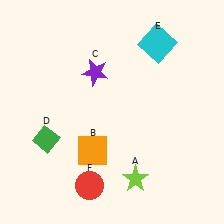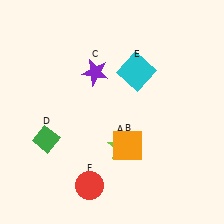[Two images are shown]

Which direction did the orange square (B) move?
The orange square (B) moved right.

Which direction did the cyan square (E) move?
The cyan square (E) moved down.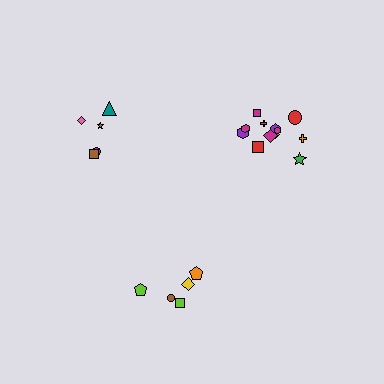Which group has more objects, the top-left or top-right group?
The top-right group.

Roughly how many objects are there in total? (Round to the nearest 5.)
Roughly 20 objects in total.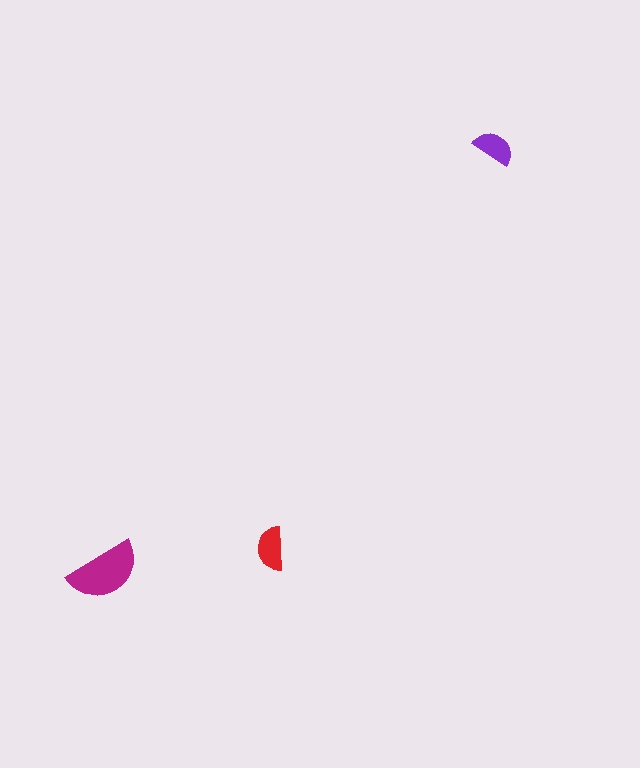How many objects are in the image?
There are 3 objects in the image.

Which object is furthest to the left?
The magenta semicircle is leftmost.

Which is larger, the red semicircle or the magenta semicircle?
The magenta one.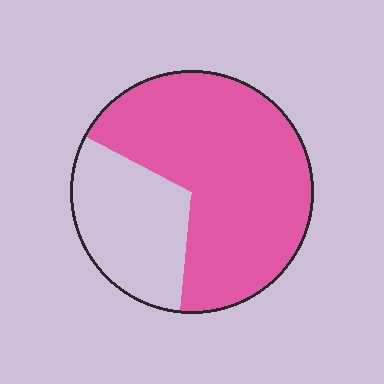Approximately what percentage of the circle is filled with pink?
Approximately 70%.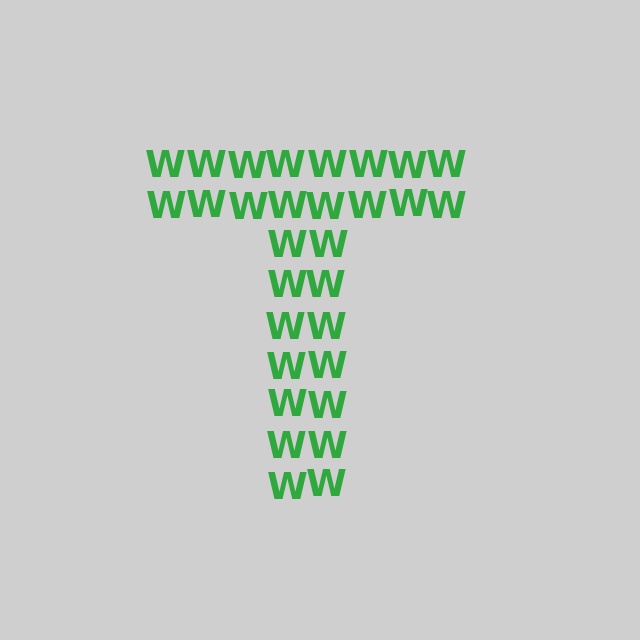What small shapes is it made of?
It is made of small letter W's.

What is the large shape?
The large shape is the letter T.